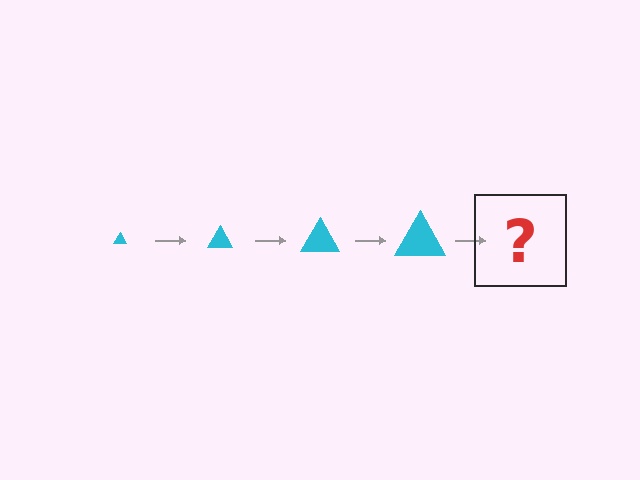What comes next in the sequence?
The next element should be a cyan triangle, larger than the previous one.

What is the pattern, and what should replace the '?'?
The pattern is that the triangle gets progressively larger each step. The '?' should be a cyan triangle, larger than the previous one.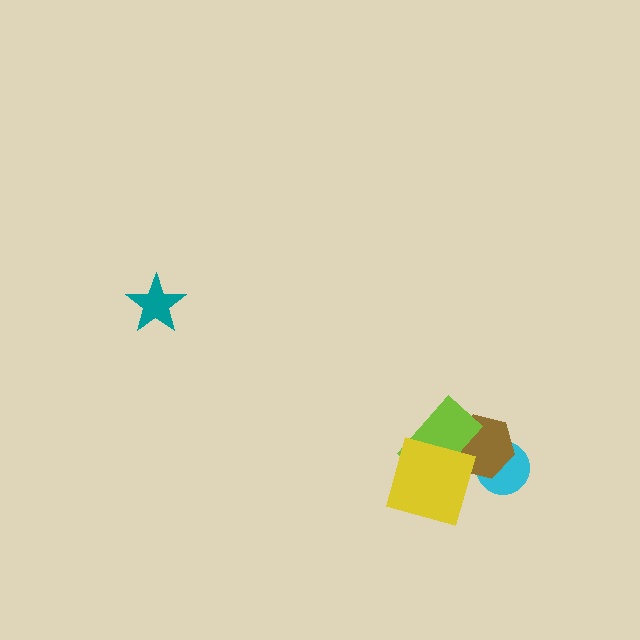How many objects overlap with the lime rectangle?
2 objects overlap with the lime rectangle.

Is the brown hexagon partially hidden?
Yes, it is partially covered by another shape.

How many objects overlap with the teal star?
0 objects overlap with the teal star.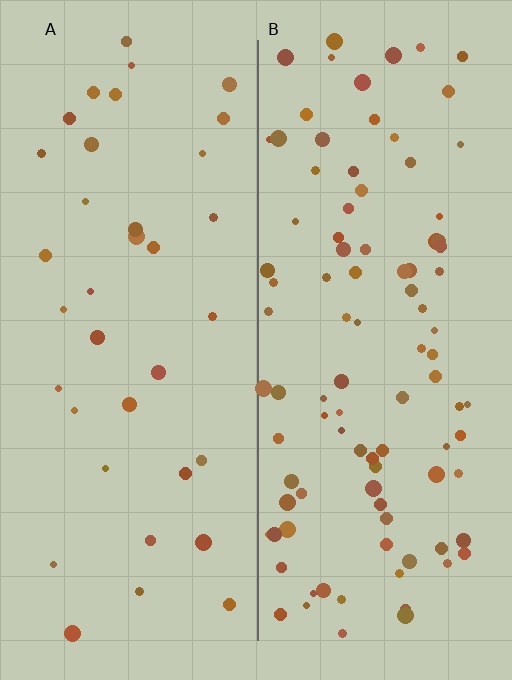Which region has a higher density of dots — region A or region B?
B (the right).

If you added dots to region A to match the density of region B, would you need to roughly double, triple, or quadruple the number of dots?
Approximately triple.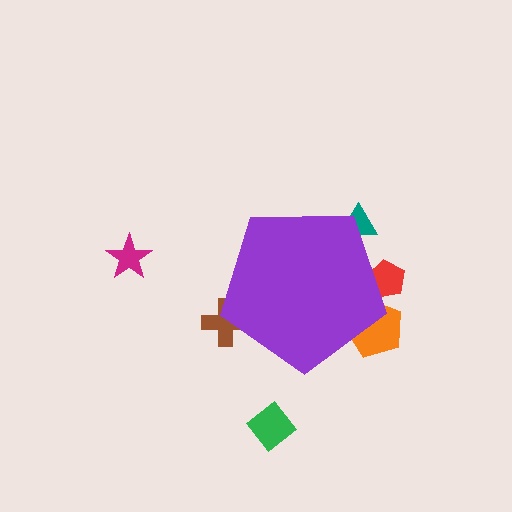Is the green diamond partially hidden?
No, the green diamond is fully visible.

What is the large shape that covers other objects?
A purple pentagon.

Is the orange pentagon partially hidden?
Yes, the orange pentagon is partially hidden behind the purple pentagon.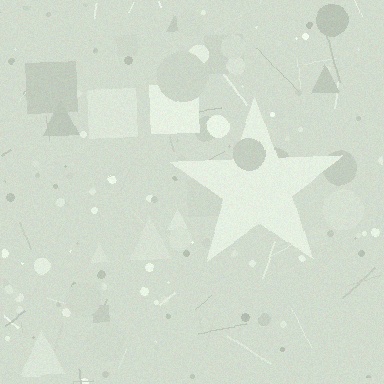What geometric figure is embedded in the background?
A star is embedded in the background.